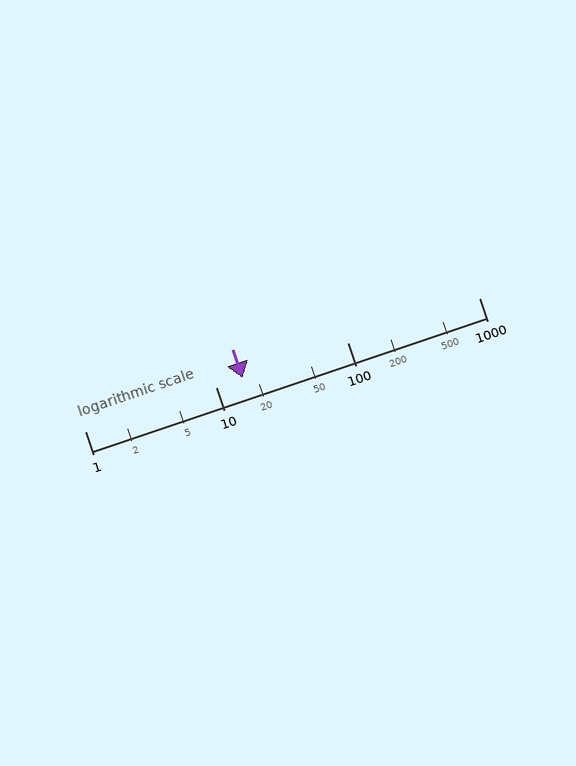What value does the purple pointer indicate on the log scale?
The pointer indicates approximately 16.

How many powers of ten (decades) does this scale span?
The scale spans 3 decades, from 1 to 1000.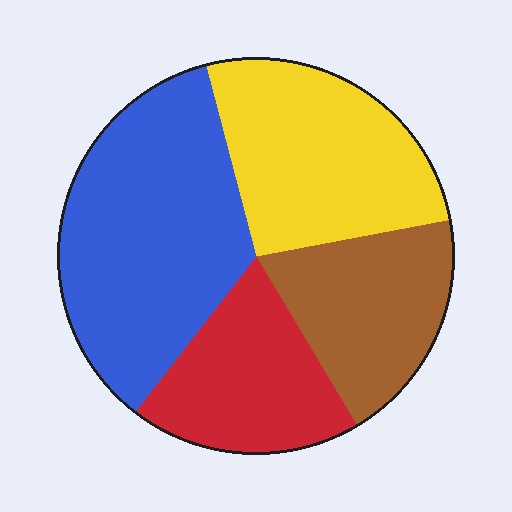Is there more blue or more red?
Blue.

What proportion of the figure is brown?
Brown takes up about one fifth (1/5) of the figure.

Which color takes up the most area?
Blue, at roughly 35%.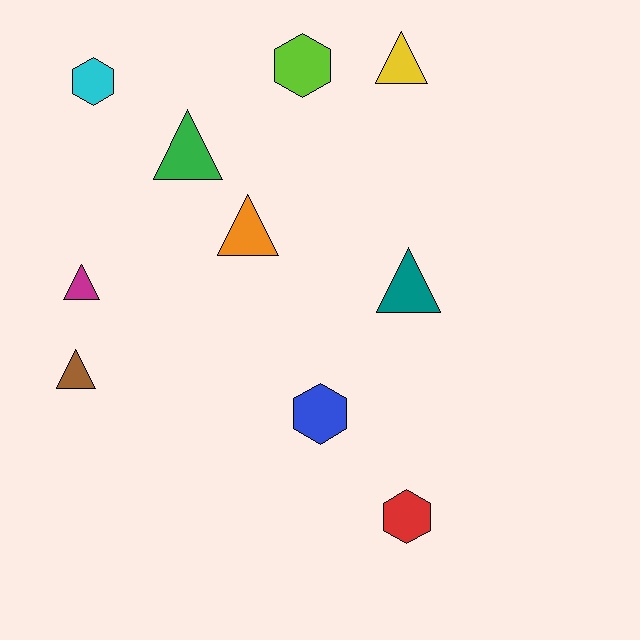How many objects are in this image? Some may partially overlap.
There are 10 objects.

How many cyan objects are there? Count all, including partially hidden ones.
There is 1 cyan object.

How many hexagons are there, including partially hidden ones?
There are 4 hexagons.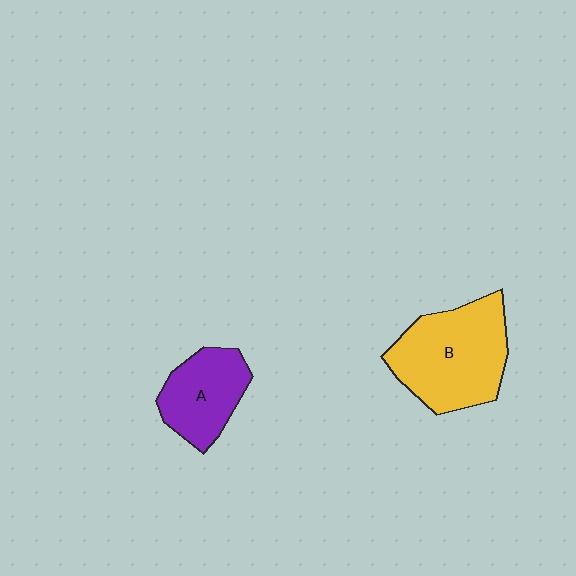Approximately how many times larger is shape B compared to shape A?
Approximately 1.6 times.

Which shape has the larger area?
Shape B (yellow).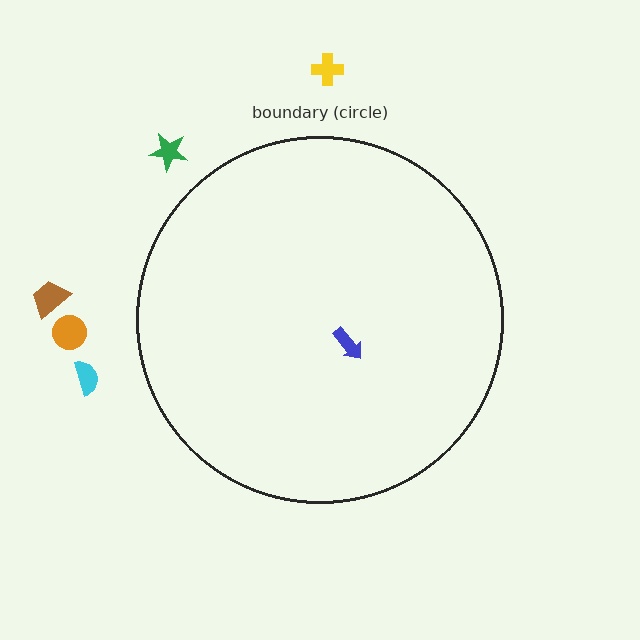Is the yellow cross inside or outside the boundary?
Outside.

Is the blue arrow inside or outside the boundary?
Inside.